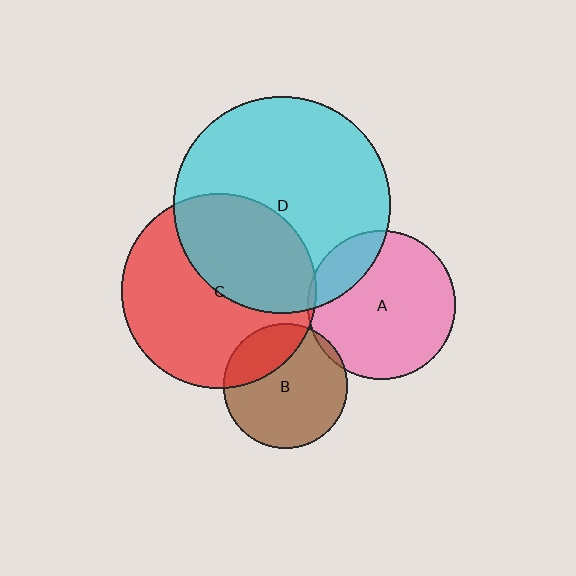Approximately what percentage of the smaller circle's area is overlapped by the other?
Approximately 5%.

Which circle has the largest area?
Circle D (cyan).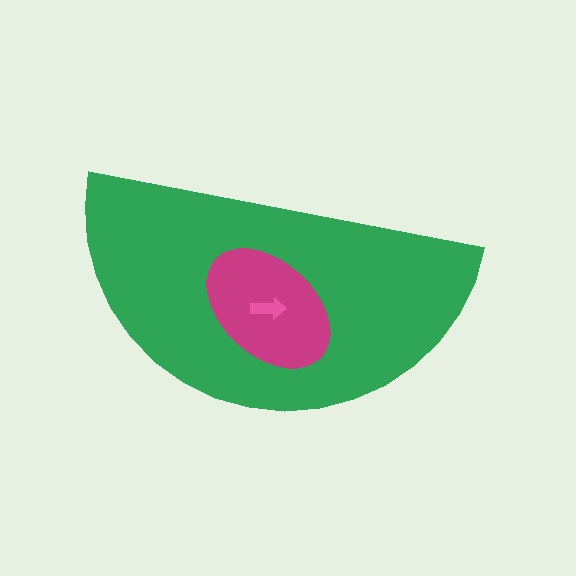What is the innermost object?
The pink arrow.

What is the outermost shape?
The green semicircle.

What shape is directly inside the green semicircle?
The magenta ellipse.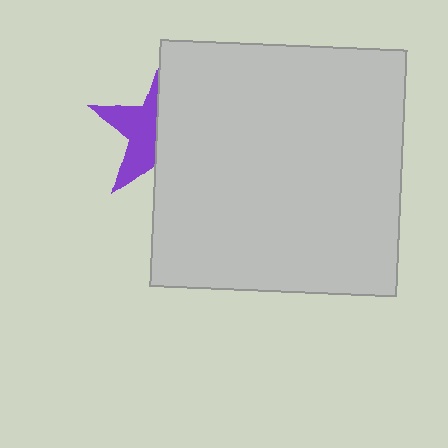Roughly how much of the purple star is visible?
A small part of it is visible (roughly 43%).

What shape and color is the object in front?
The object in front is a light gray square.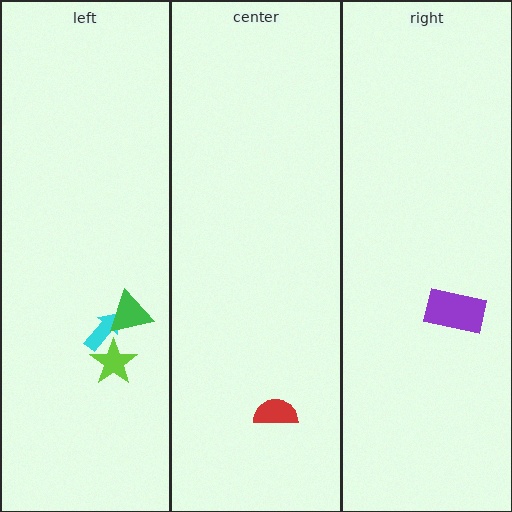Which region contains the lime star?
The left region.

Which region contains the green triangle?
The left region.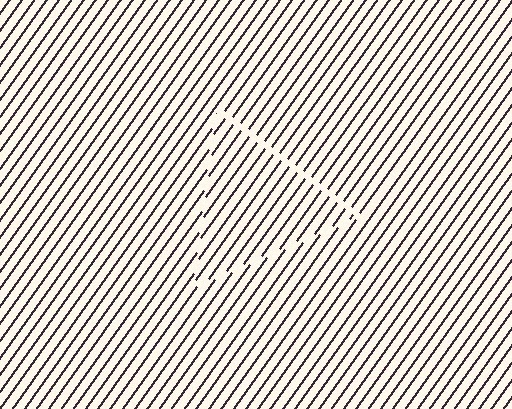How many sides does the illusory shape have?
3 sides — the line-ends trace a triangle.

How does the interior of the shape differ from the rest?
The interior of the shape contains the same grating, shifted by half a period — the contour is defined by the phase discontinuity where line-ends from the inner and outer gratings abut.